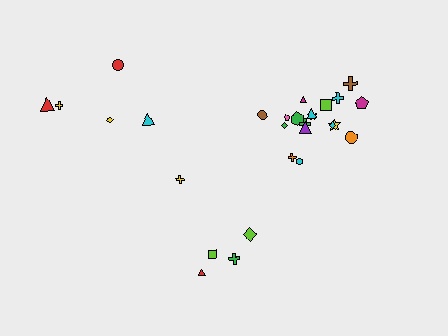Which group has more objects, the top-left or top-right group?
The top-right group.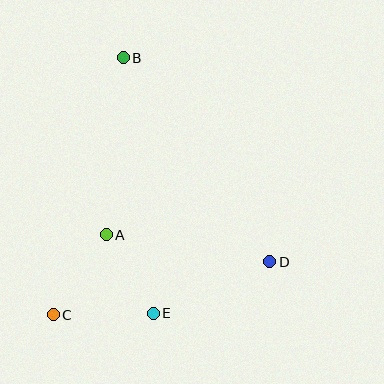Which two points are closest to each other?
Points A and E are closest to each other.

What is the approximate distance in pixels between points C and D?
The distance between C and D is approximately 223 pixels.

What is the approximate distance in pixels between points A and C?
The distance between A and C is approximately 96 pixels.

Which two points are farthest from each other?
Points B and C are farthest from each other.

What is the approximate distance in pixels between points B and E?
The distance between B and E is approximately 257 pixels.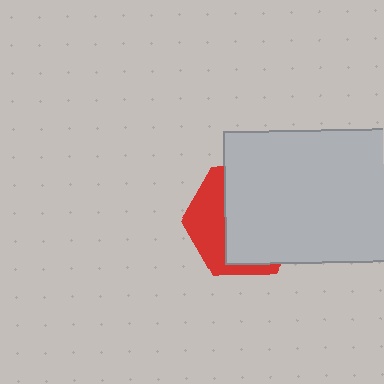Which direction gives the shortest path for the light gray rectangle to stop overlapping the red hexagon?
Moving right gives the shortest separation.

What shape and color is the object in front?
The object in front is a light gray rectangle.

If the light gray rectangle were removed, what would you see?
You would see the complete red hexagon.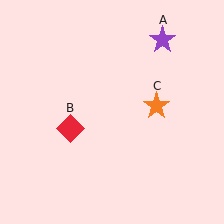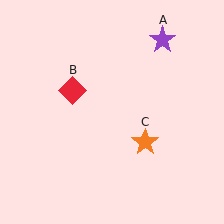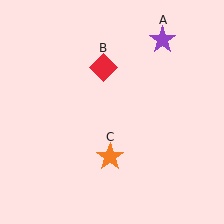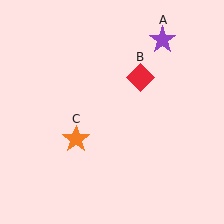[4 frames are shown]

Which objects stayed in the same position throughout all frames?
Purple star (object A) remained stationary.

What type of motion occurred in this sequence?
The red diamond (object B), orange star (object C) rotated clockwise around the center of the scene.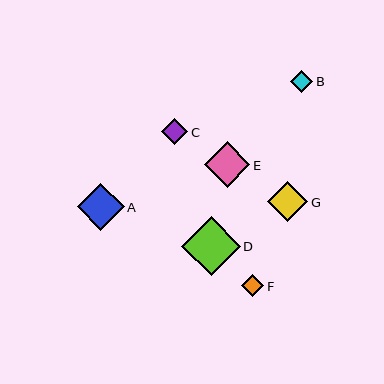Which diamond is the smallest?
Diamond B is the smallest with a size of approximately 22 pixels.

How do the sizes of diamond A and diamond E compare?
Diamond A and diamond E are approximately the same size.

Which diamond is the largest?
Diamond D is the largest with a size of approximately 59 pixels.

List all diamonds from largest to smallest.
From largest to smallest: D, A, E, G, C, F, B.